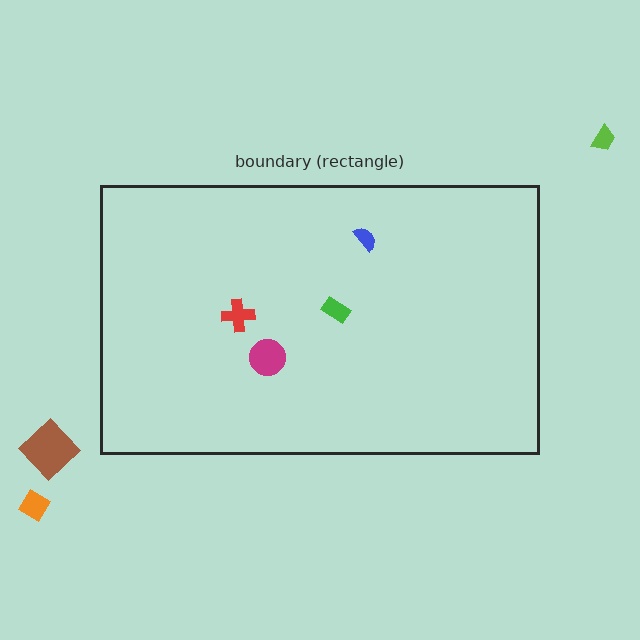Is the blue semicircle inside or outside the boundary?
Inside.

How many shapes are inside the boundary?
4 inside, 3 outside.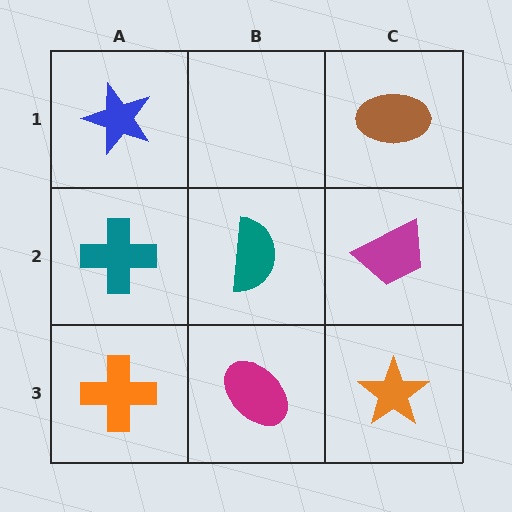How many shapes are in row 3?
3 shapes.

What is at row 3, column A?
An orange cross.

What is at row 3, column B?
A magenta ellipse.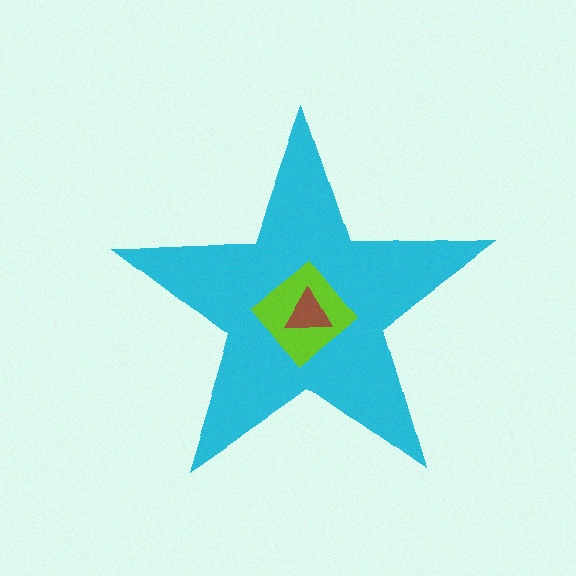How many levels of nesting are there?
3.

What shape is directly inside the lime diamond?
The brown triangle.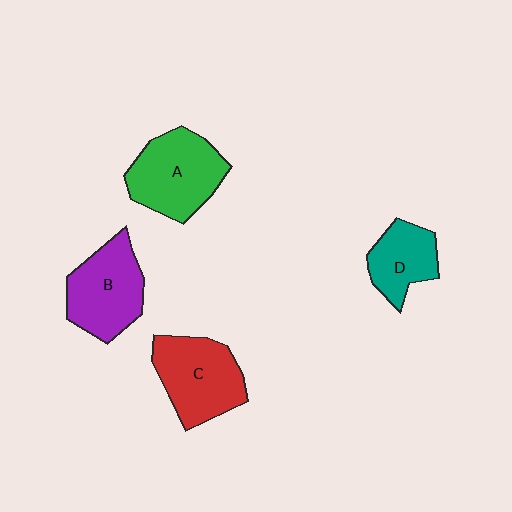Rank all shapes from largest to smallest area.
From largest to smallest: A (green), C (red), B (purple), D (teal).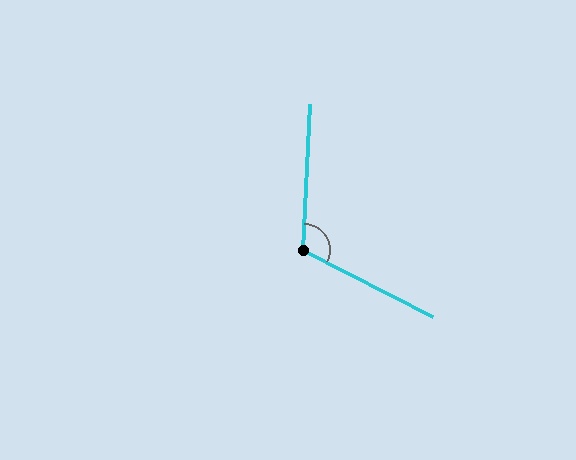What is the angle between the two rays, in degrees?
Approximately 115 degrees.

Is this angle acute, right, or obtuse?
It is obtuse.